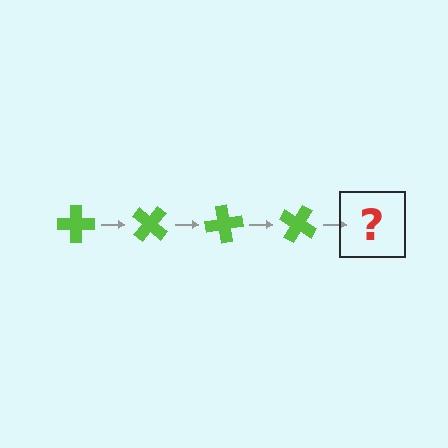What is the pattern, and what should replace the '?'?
The pattern is that the cross rotates 40 degrees each step. The '?' should be a lime cross rotated 160 degrees.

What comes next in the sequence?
The next element should be a lime cross rotated 160 degrees.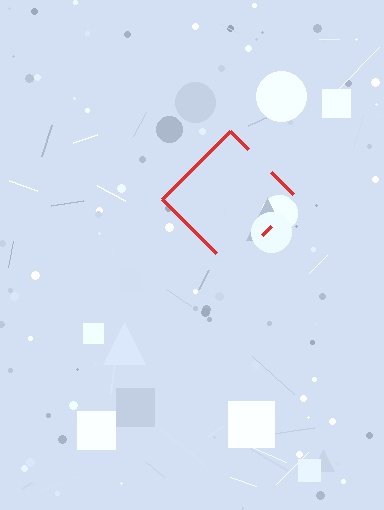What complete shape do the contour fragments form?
The contour fragments form a diamond.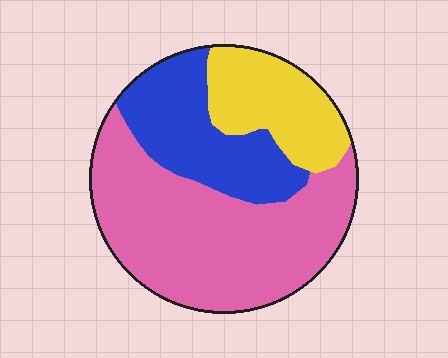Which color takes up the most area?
Pink, at roughly 55%.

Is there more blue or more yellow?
Blue.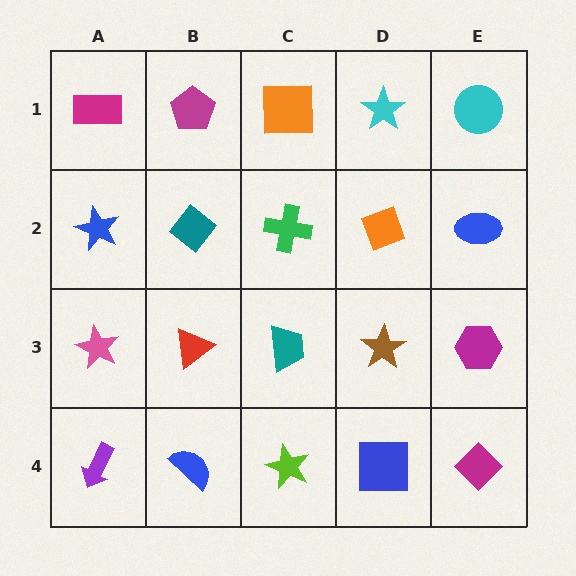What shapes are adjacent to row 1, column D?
An orange diamond (row 2, column D), an orange square (row 1, column C), a cyan circle (row 1, column E).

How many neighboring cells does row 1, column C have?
3.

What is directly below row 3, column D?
A blue square.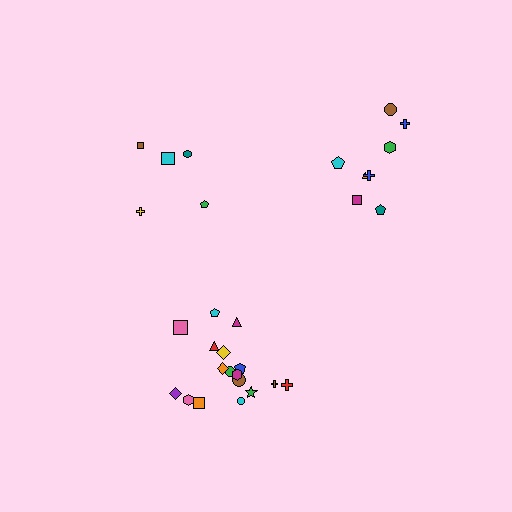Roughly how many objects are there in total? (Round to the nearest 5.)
Roughly 30 objects in total.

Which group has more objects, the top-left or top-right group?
The top-right group.